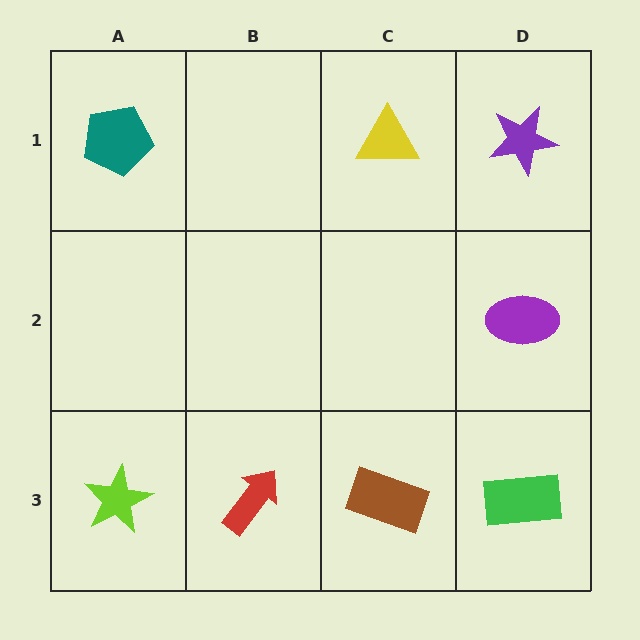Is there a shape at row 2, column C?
No, that cell is empty.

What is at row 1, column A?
A teal pentagon.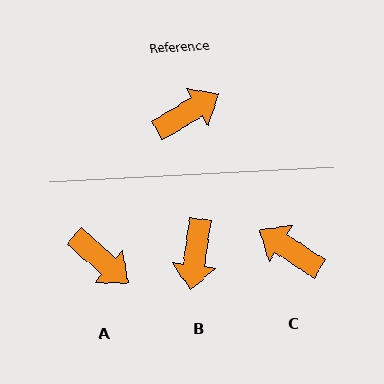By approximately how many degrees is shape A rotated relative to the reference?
Approximately 72 degrees clockwise.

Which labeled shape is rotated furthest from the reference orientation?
B, about 129 degrees away.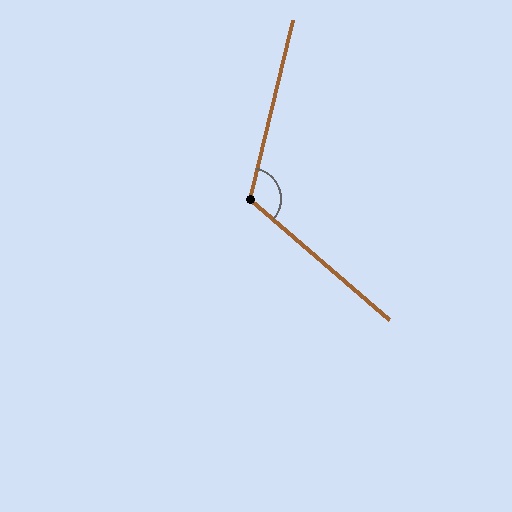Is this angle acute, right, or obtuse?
It is obtuse.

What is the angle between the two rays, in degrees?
Approximately 117 degrees.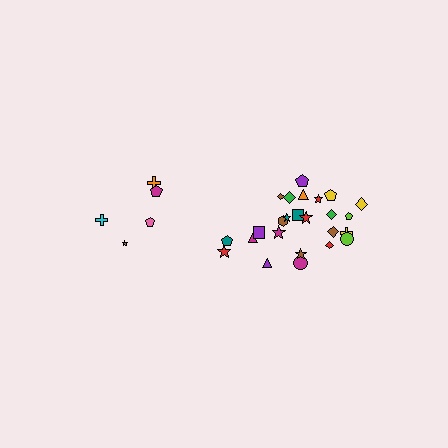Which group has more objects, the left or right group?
The right group.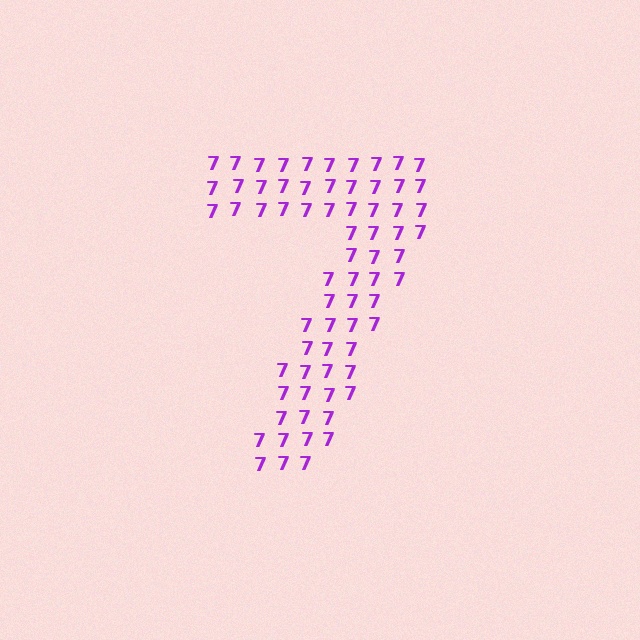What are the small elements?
The small elements are digit 7's.